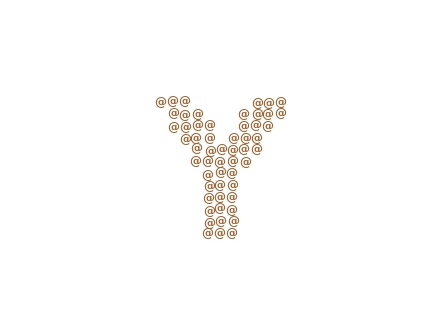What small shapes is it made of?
It is made of small at signs.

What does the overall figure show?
The overall figure shows the letter Y.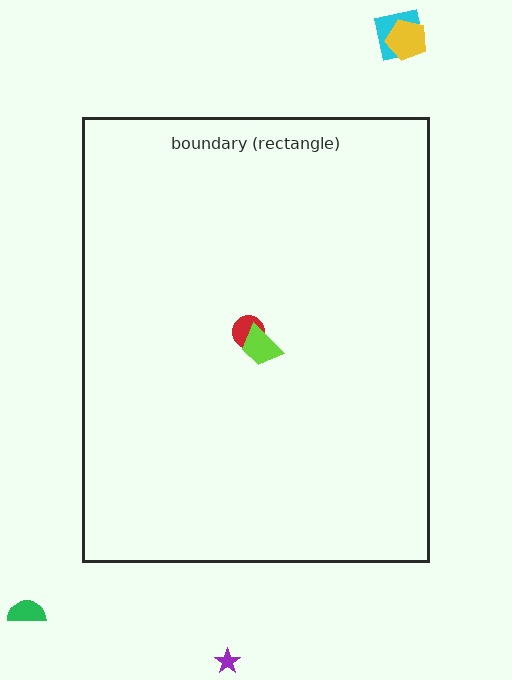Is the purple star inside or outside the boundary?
Outside.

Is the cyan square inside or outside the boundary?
Outside.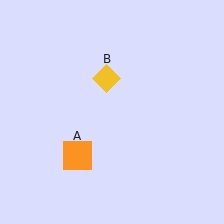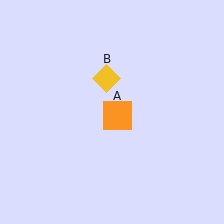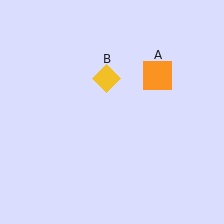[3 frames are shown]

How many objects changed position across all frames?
1 object changed position: orange square (object A).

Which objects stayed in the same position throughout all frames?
Yellow diamond (object B) remained stationary.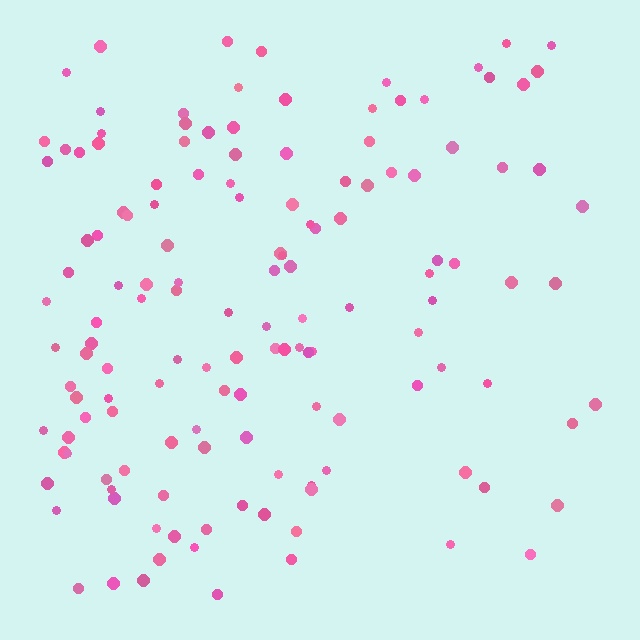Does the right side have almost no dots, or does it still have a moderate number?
Still a moderate number, just noticeably fewer than the left.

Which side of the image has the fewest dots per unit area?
The right.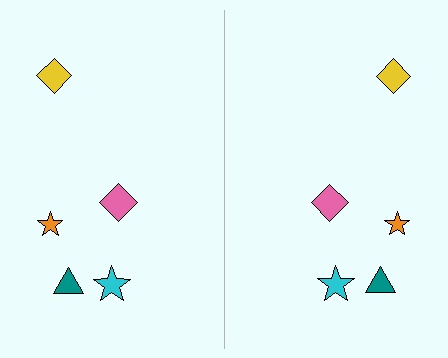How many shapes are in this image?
There are 10 shapes in this image.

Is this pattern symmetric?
Yes, this pattern has bilateral (reflection) symmetry.